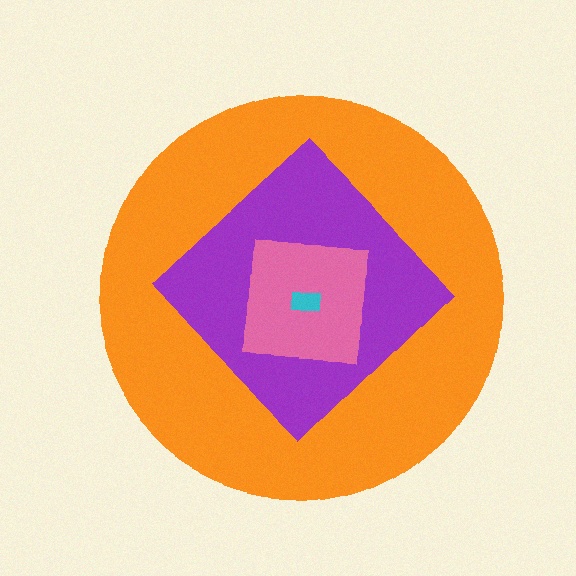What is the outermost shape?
The orange circle.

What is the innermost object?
The cyan rectangle.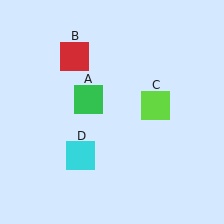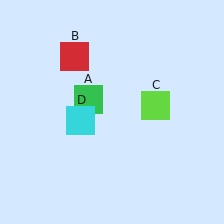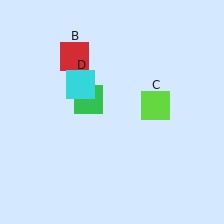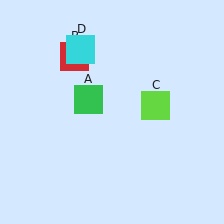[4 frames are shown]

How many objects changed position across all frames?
1 object changed position: cyan square (object D).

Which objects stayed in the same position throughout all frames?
Green square (object A) and red square (object B) and lime square (object C) remained stationary.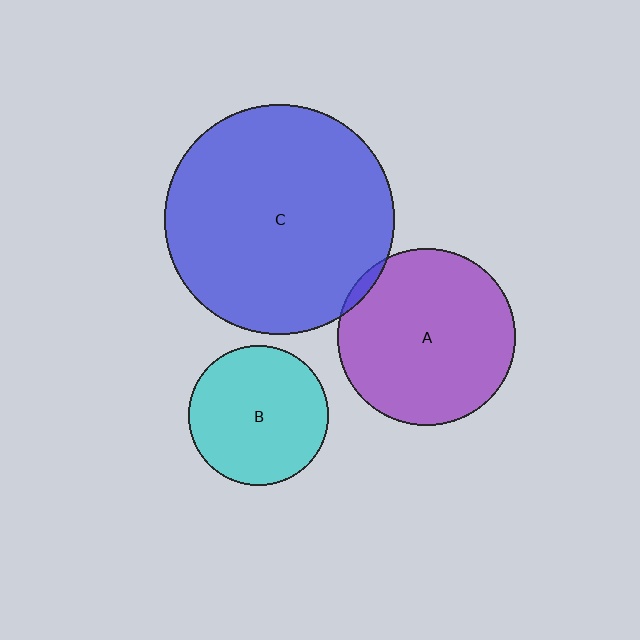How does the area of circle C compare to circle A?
Approximately 1.7 times.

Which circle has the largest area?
Circle C (blue).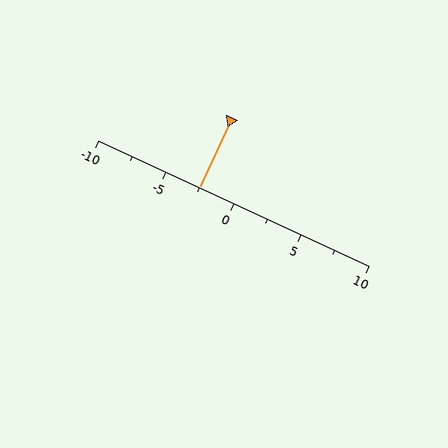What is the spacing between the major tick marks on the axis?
The major ticks are spaced 5 apart.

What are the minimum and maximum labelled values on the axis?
The axis runs from -10 to 10.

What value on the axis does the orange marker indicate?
The marker indicates approximately -2.5.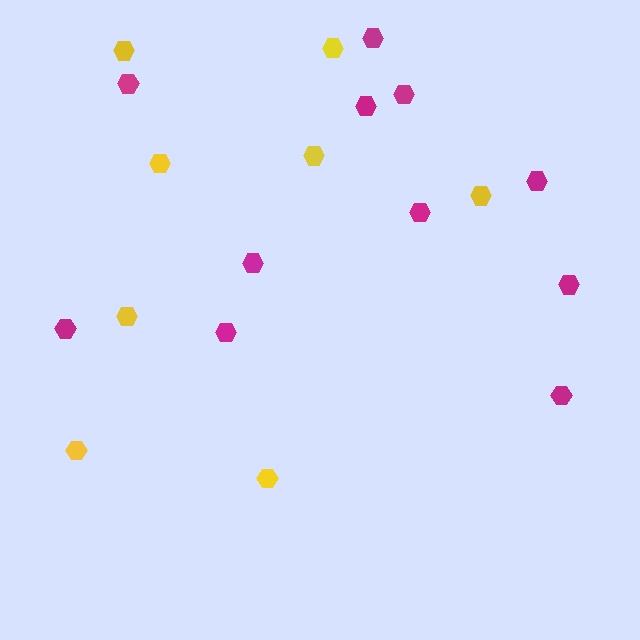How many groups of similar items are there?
There are 2 groups: one group of yellow hexagons (8) and one group of magenta hexagons (11).